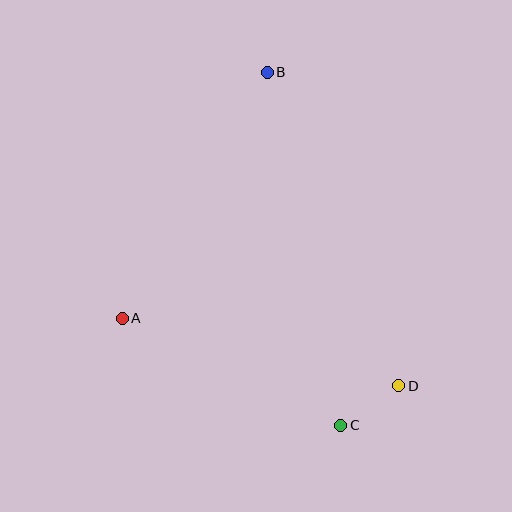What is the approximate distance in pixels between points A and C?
The distance between A and C is approximately 244 pixels.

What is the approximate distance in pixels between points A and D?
The distance between A and D is approximately 285 pixels.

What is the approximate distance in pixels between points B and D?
The distance between B and D is approximately 340 pixels.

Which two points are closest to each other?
Points C and D are closest to each other.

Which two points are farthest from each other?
Points B and C are farthest from each other.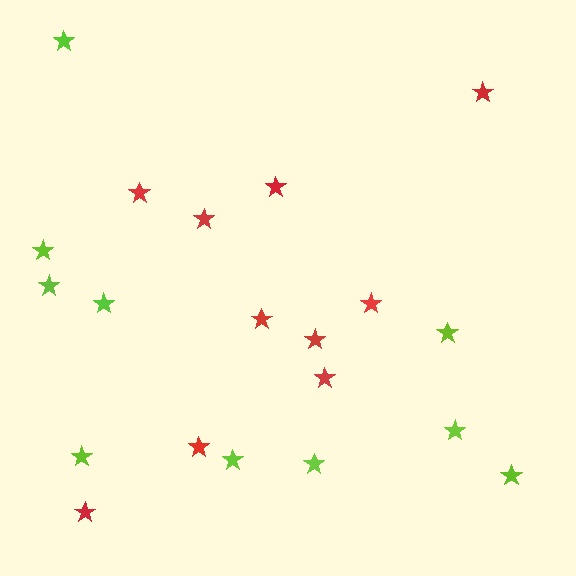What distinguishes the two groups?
There are 2 groups: one group of lime stars (10) and one group of red stars (10).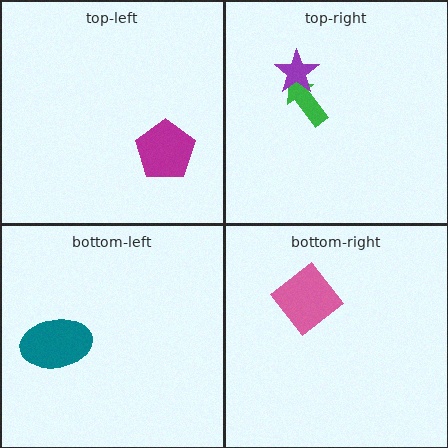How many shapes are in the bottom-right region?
1.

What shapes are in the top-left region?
The magenta pentagon.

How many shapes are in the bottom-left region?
1.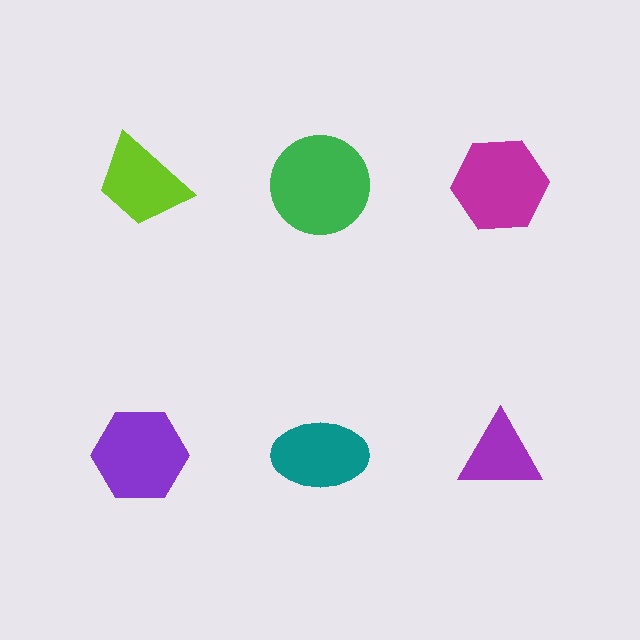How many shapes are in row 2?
3 shapes.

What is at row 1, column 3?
A magenta hexagon.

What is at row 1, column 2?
A green circle.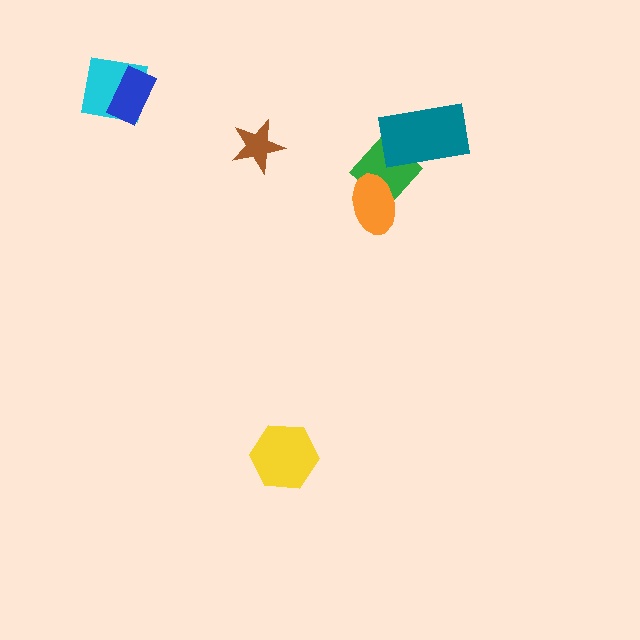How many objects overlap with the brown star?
0 objects overlap with the brown star.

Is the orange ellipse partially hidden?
No, no other shape covers it.